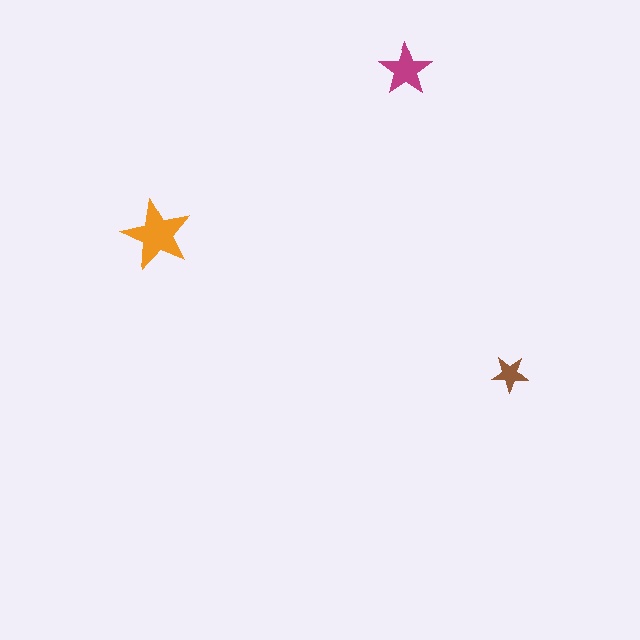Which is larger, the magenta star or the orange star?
The orange one.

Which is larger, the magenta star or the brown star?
The magenta one.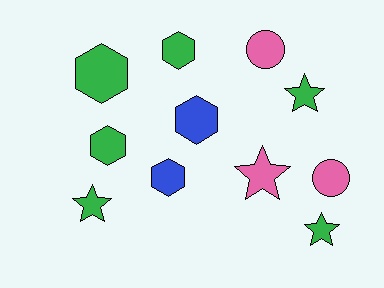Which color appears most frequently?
Green, with 6 objects.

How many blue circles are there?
There are no blue circles.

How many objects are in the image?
There are 11 objects.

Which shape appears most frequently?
Hexagon, with 5 objects.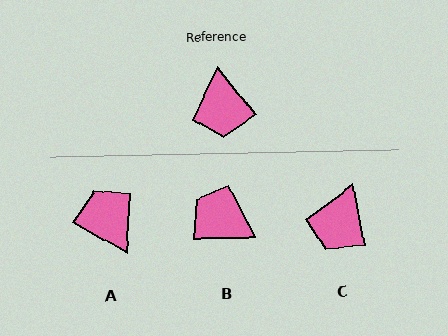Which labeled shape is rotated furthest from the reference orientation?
A, about 158 degrees away.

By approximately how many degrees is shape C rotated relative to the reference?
Approximately 28 degrees clockwise.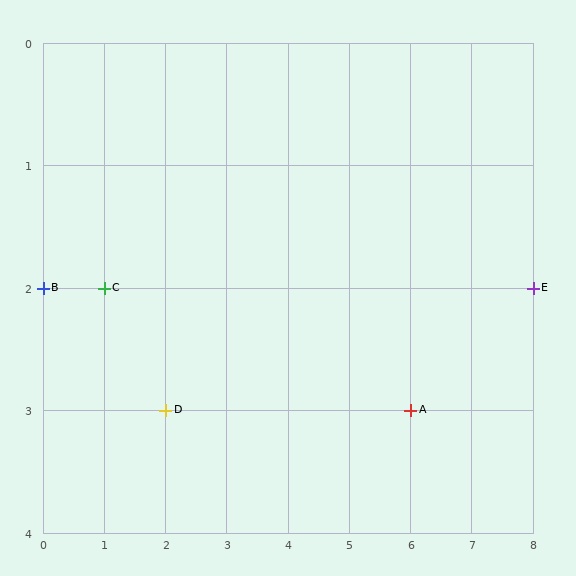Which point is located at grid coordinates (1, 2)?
Point C is at (1, 2).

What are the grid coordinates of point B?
Point B is at grid coordinates (0, 2).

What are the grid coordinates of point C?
Point C is at grid coordinates (1, 2).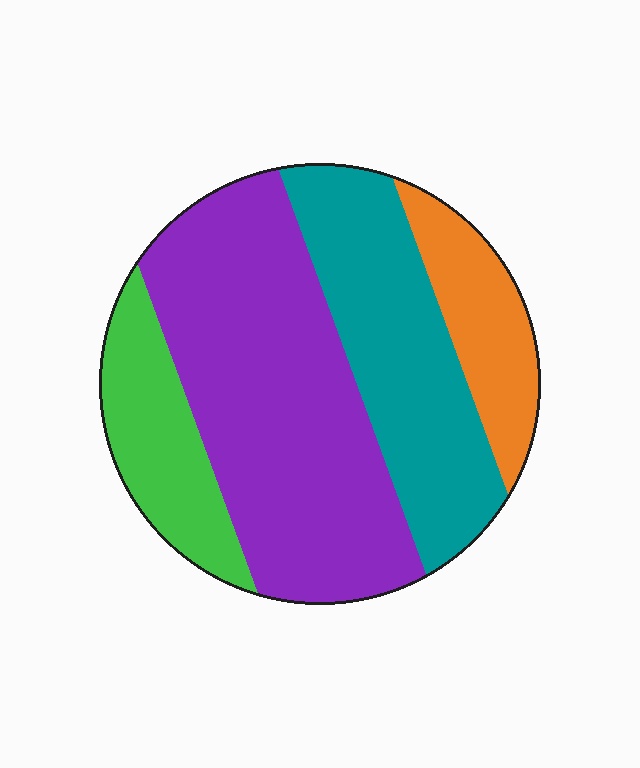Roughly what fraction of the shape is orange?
Orange takes up about one eighth (1/8) of the shape.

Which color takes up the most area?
Purple, at roughly 45%.